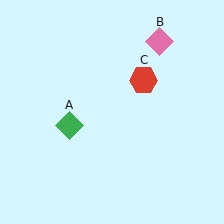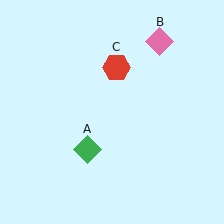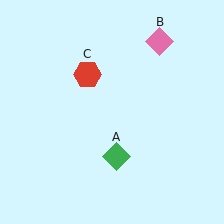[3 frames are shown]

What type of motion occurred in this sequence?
The green diamond (object A), red hexagon (object C) rotated counterclockwise around the center of the scene.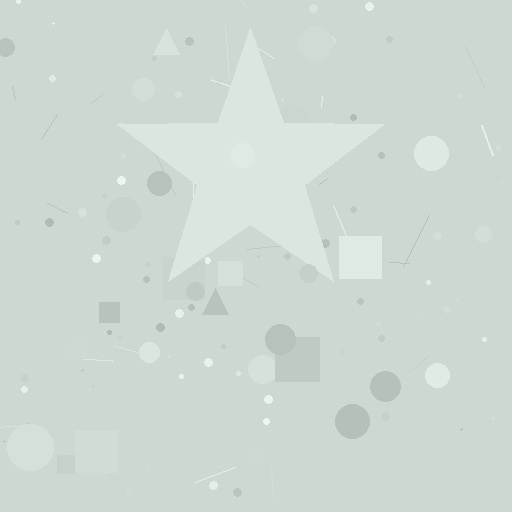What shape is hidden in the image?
A star is hidden in the image.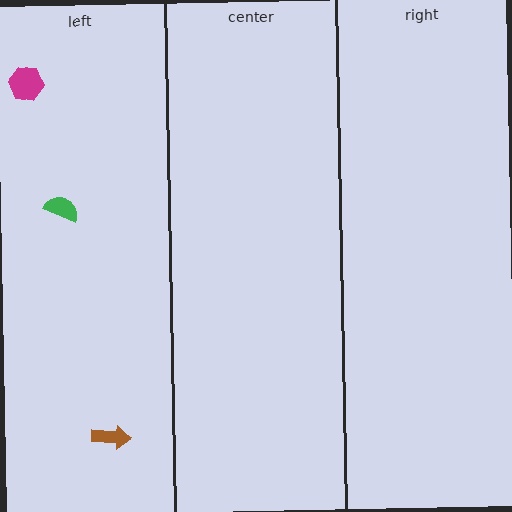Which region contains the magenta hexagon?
The left region.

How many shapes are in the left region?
3.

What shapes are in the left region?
The green semicircle, the brown arrow, the magenta hexagon.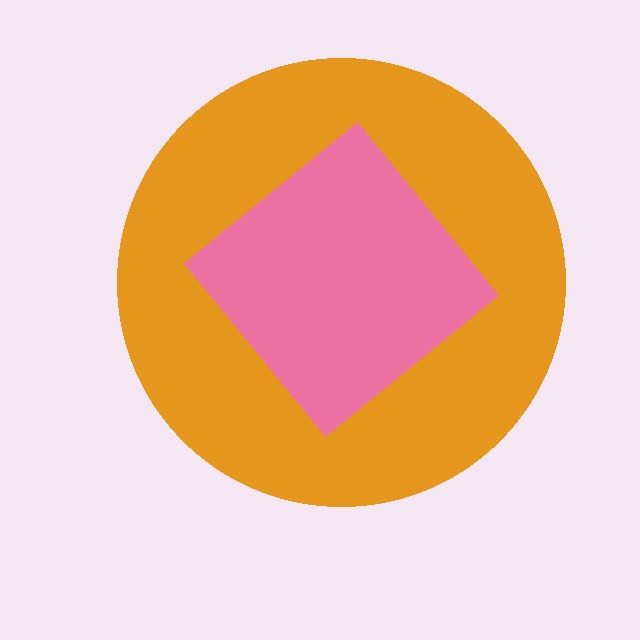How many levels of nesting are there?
2.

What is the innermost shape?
The pink diamond.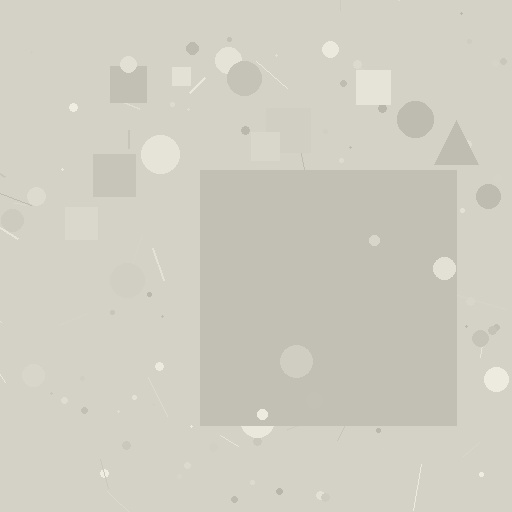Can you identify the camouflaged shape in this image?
The camouflaged shape is a square.